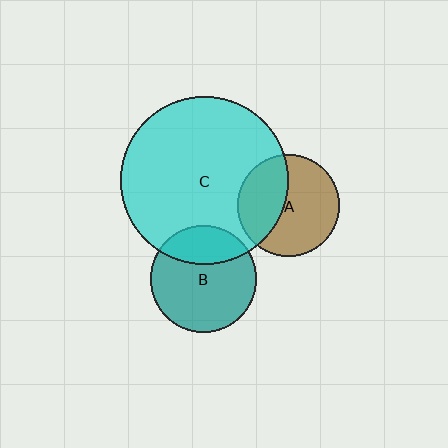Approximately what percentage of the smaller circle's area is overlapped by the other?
Approximately 40%.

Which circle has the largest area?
Circle C (cyan).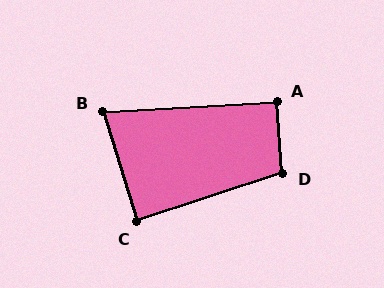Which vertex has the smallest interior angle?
B, at approximately 76 degrees.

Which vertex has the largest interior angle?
D, at approximately 104 degrees.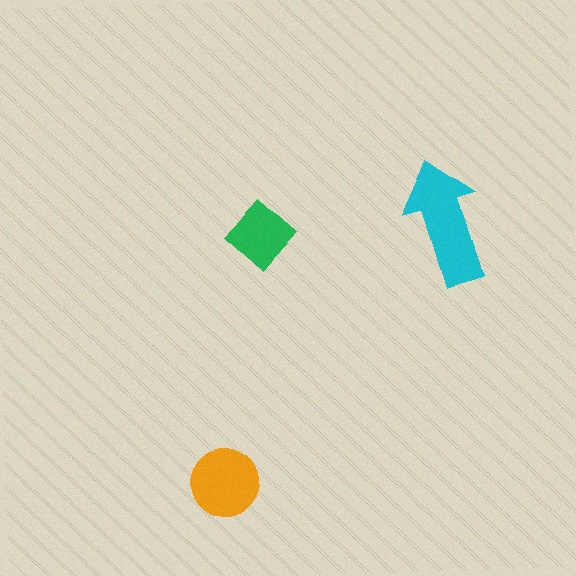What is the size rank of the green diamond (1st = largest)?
3rd.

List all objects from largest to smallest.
The cyan arrow, the orange circle, the green diamond.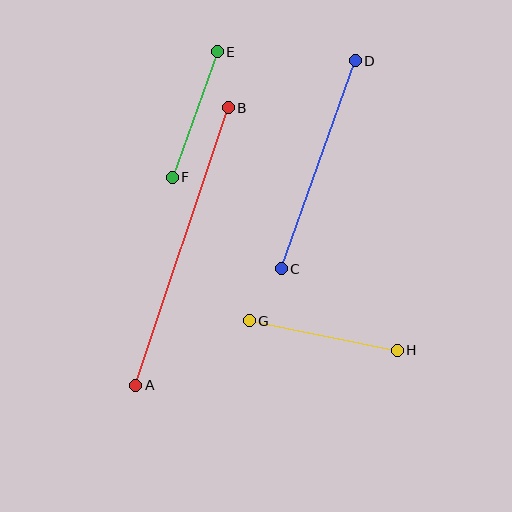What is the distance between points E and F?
The distance is approximately 134 pixels.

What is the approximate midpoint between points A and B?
The midpoint is at approximately (182, 246) pixels.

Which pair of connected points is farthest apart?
Points A and B are farthest apart.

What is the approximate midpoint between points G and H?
The midpoint is at approximately (323, 335) pixels.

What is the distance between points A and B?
The distance is approximately 292 pixels.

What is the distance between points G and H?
The distance is approximately 151 pixels.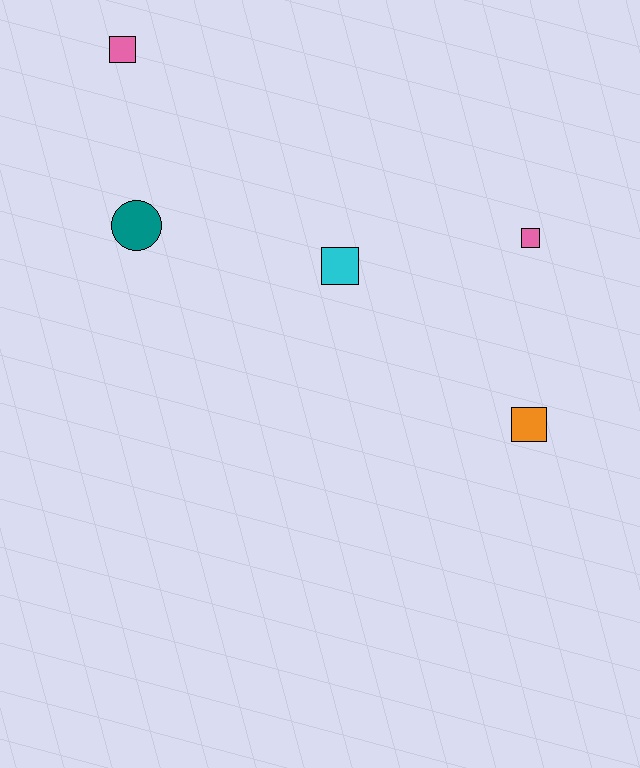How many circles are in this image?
There is 1 circle.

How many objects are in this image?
There are 5 objects.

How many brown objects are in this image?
There are no brown objects.